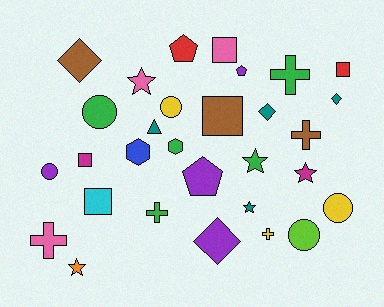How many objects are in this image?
There are 30 objects.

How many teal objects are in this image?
There are 4 teal objects.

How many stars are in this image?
There are 5 stars.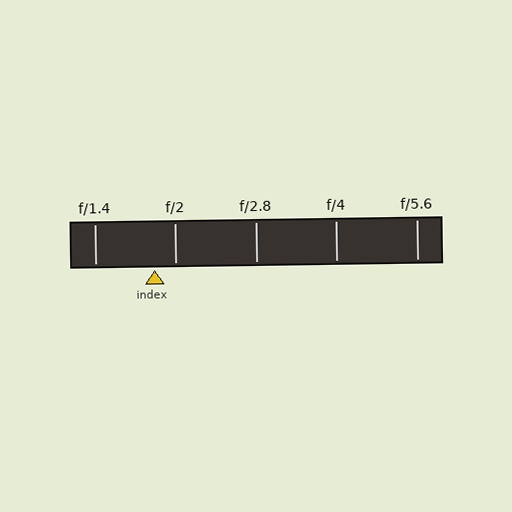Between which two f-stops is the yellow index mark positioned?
The index mark is between f/1.4 and f/2.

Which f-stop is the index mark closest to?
The index mark is closest to f/2.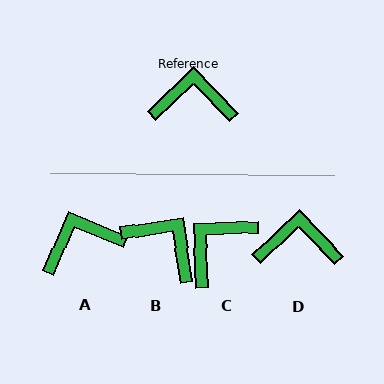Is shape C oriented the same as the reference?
No, it is off by about 49 degrees.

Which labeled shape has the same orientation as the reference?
D.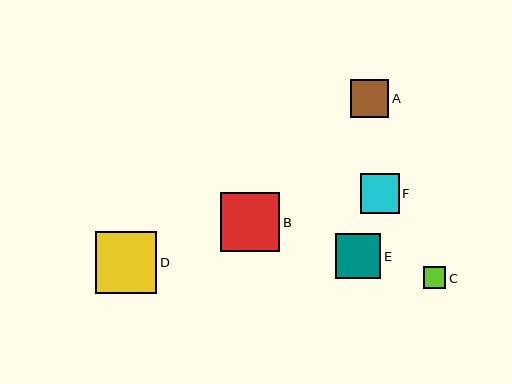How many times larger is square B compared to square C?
Square B is approximately 2.7 times the size of square C.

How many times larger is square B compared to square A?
Square B is approximately 1.5 times the size of square A.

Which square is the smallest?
Square C is the smallest with a size of approximately 22 pixels.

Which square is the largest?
Square D is the largest with a size of approximately 62 pixels.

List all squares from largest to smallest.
From largest to smallest: D, B, E, F, A, C.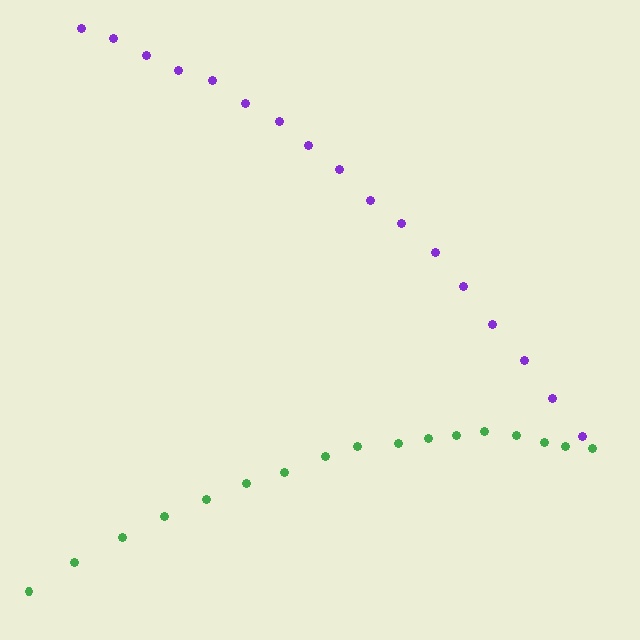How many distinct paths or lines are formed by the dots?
There are 2 distinct paths.